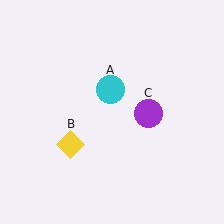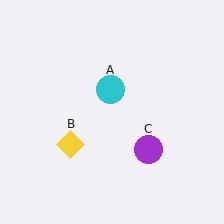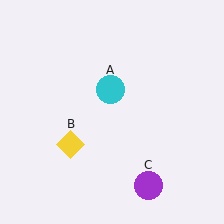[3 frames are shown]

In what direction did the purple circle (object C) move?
The purple circle (object C) moved down.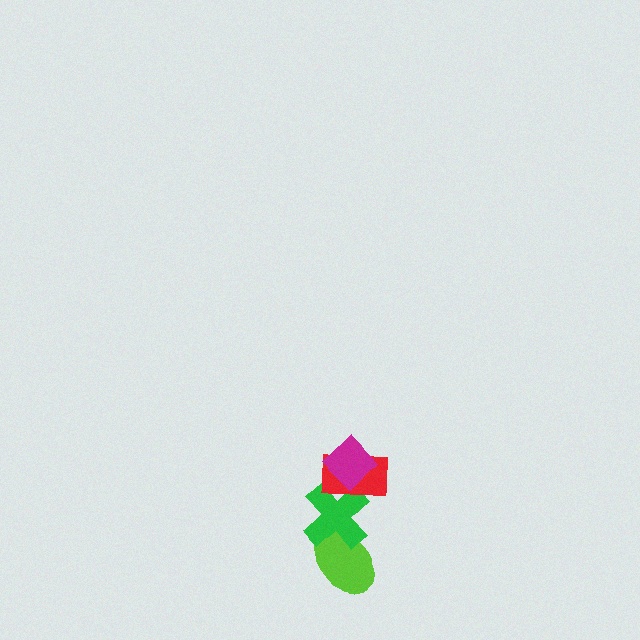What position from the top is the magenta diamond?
The magenta diamond is 1st from the top.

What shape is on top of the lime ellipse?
The green cross is on top of the lime ellipse.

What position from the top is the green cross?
The green cross is 3rd from the top.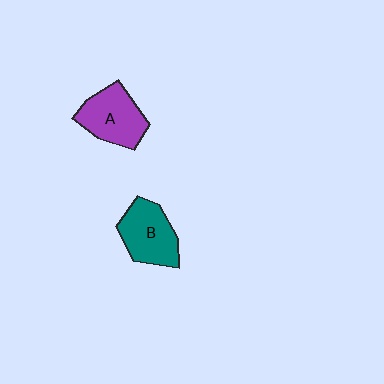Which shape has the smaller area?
Shape B (teal).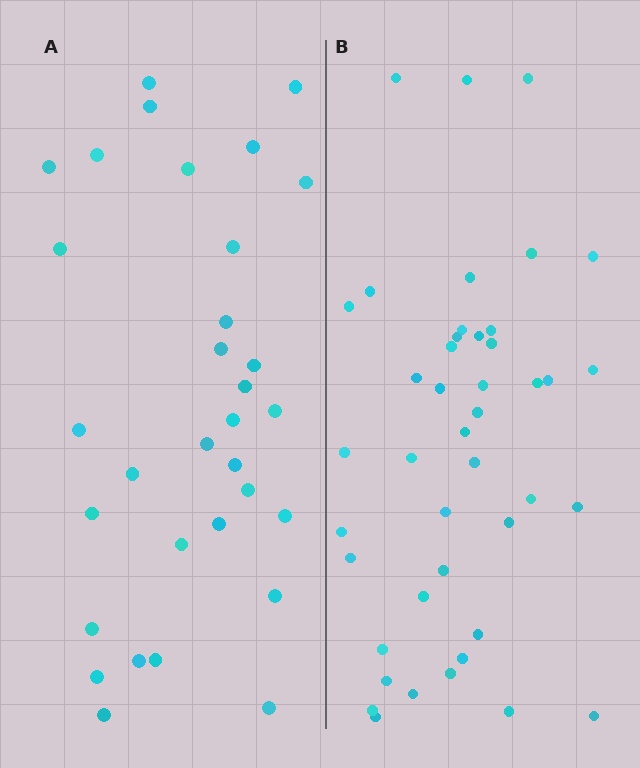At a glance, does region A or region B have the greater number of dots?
Region B (the right region) has more dots.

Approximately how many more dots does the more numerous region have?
Region B has roughly 12 or so more dots than region A.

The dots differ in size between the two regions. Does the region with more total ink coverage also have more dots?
No. Region A has more total ink coverage because its dots are larger, but region B actually contains more individual dots. Total area can be misleading — the number of items is what matters here.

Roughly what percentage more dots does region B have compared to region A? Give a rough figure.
About 35% more.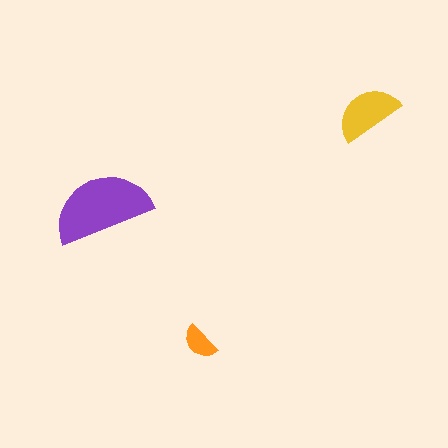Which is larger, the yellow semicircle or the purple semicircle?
The purple one.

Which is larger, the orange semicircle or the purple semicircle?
The purple one.